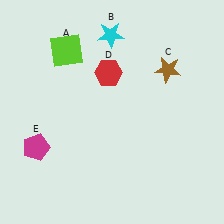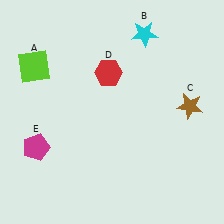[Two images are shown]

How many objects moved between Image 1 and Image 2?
3 objects moved between the two images.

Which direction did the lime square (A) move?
The lime square (A) moved left.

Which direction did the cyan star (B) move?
The cyan star (B) moved right.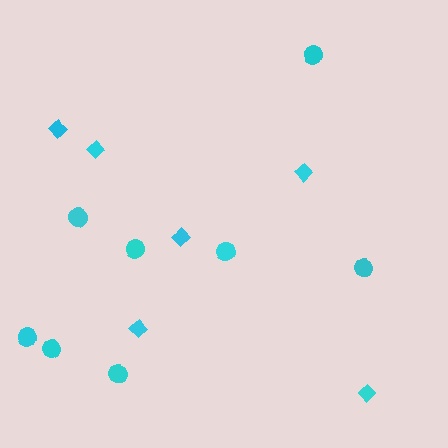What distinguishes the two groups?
There are 2 groups: one group of circles (8) and one group of diamonds (6).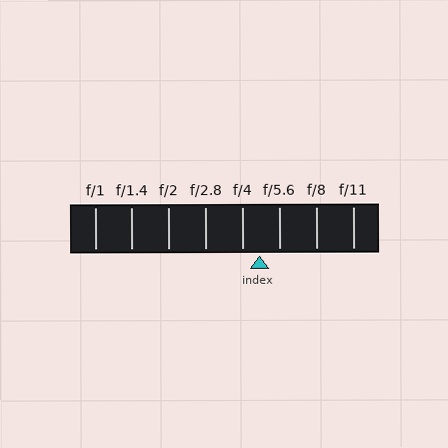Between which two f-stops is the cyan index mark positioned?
The index mark is between f/4 and f/5.6.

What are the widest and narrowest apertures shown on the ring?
The widest aperture shown is f/1 and the narrowest is f/11.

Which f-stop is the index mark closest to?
The index mark is closest to f/4.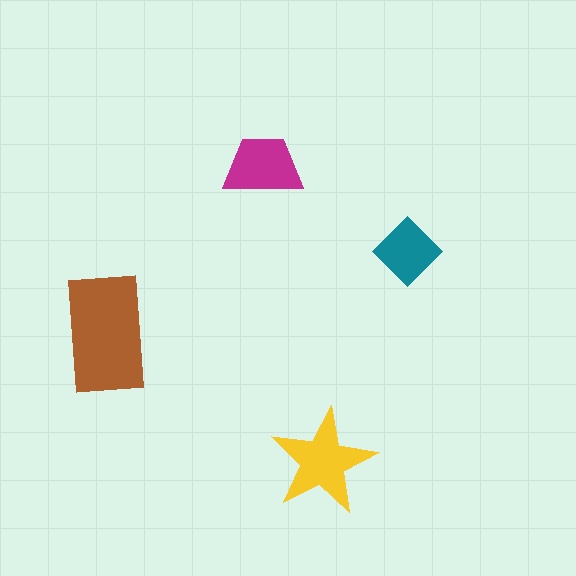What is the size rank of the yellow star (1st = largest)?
2nd.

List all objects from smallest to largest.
The teal diamond, the magenta trapezoid, the yellow star, the brown rectangle.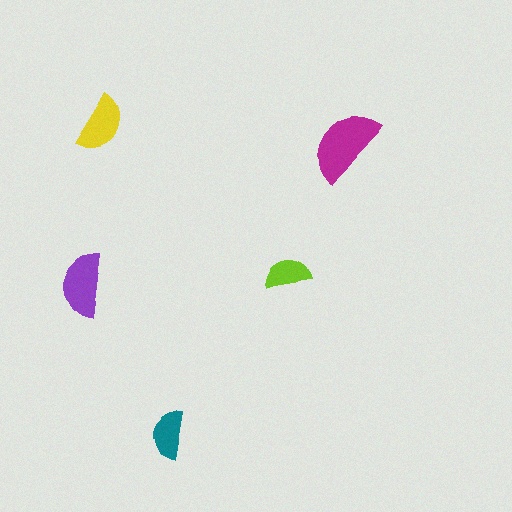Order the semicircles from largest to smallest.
the magenta one, the purple one, the yellow one, the teal one, the lime one.